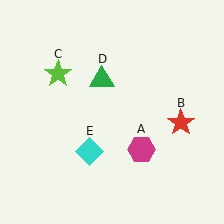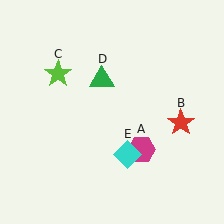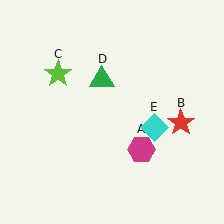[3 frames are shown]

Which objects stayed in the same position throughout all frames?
Magenta hexagon (object A) and red star (object B) and lime star (object C) and green triangle (object D) remained stationary.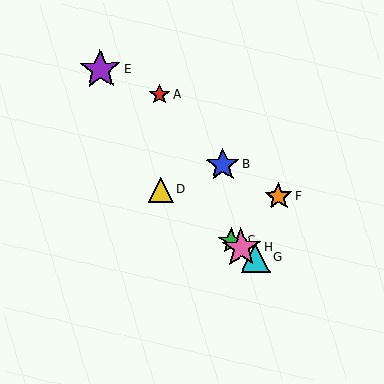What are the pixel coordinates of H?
Object H is at (241, 248).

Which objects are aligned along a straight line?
Objects C, D, G, H are aligned along a straight line.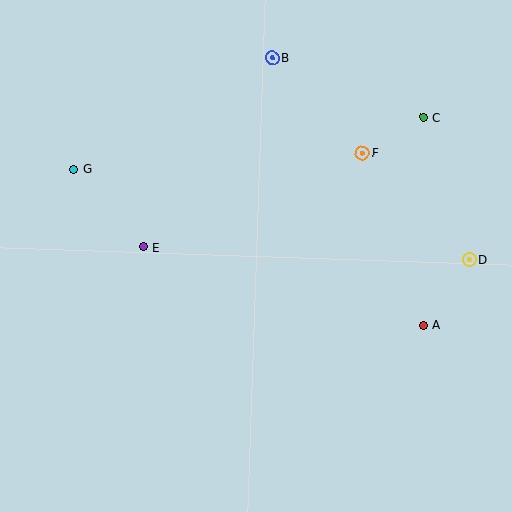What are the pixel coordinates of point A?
Point A is at (423, 325).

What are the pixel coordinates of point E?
Point E is at (143, 247).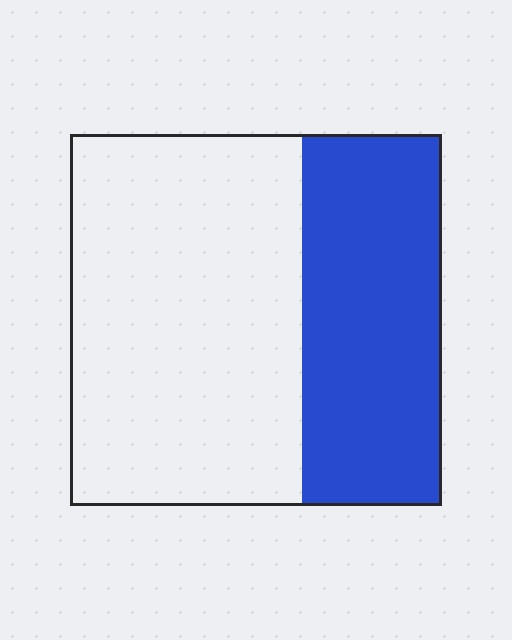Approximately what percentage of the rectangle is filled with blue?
Approximately 40%.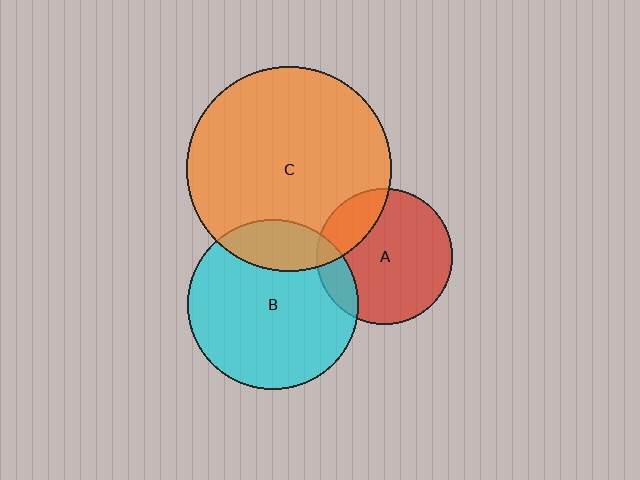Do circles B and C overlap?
Yes.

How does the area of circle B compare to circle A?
Approximately 1.6 times.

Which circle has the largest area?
Circle C (orange).